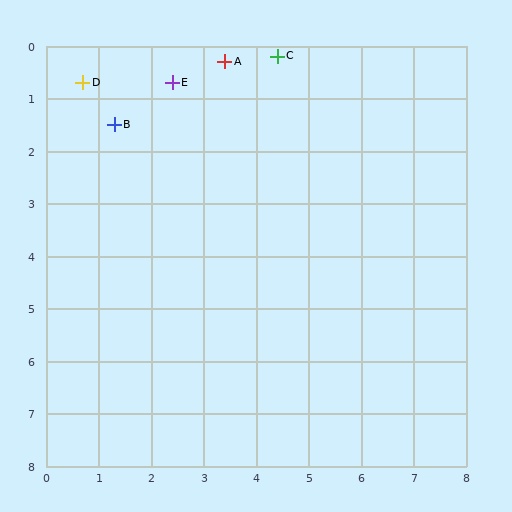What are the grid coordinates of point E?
Point E is at approximately (2.4, 0.7).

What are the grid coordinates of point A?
Point A is at approximately (3.4, 0.3).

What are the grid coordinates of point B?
Point B is at approximately (1.3, 1.5).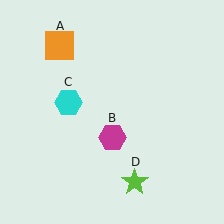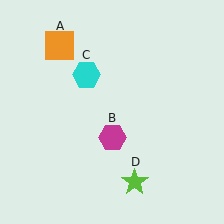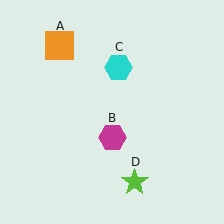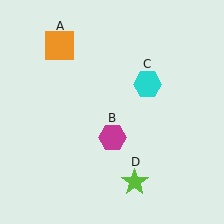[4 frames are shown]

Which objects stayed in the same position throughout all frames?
Orange square (object A) and magenta hexagon (object B) and lime star (object D) remained stationary.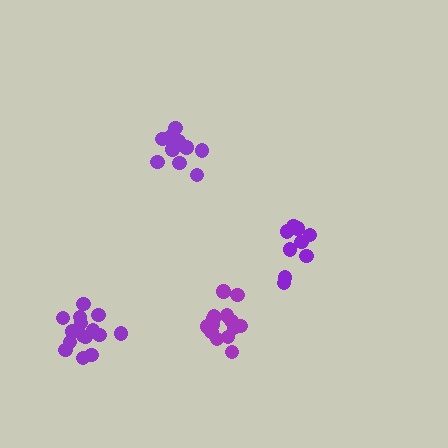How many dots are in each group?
Group 1: 11 dots, Group 2: 9 dots, Group 3: 14 dots, Group 4: 15 dots (49 total).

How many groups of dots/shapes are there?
There are 4 groups.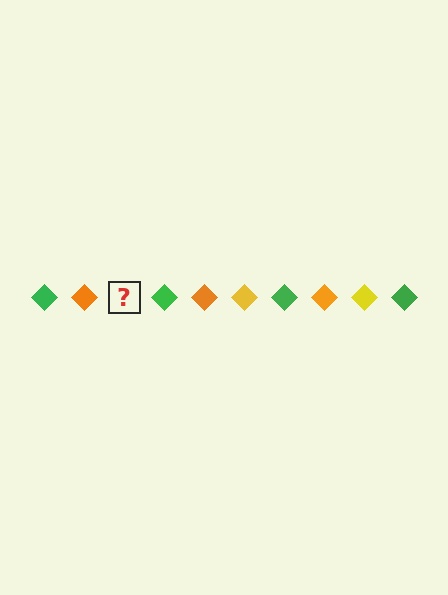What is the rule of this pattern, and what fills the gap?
The rule is that the pattern cycles through green, orange, yellow diamonds. The gap should be filled with a yellow diamond.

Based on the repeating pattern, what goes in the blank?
The blank should be a yellow diamond.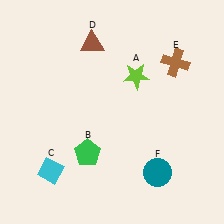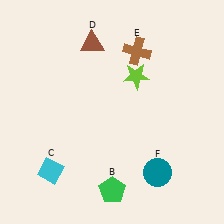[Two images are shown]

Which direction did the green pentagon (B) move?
The green pentagon (B) moved down.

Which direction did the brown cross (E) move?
The brown cross (E) moved left.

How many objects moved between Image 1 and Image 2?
2 objects moved between the two images.